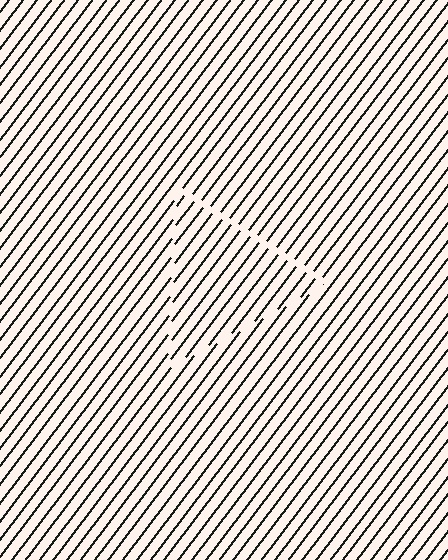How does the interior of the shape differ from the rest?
The interior of the shape contains the same grating, shifted by half a period — the contour is defined by the phase discontinuity where line-ends from the inner and outer gratings abut.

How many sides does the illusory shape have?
3 sides — the line-ends trace a triangle.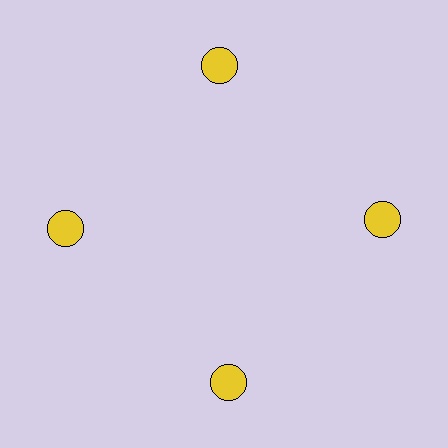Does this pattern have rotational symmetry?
Yes, this pattern has 4-fold rotational symmetry. It looks the same after rotating 90 degrees around the center.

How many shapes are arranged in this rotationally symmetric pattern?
There are 4 shapes, arranged in 4 groups of 1.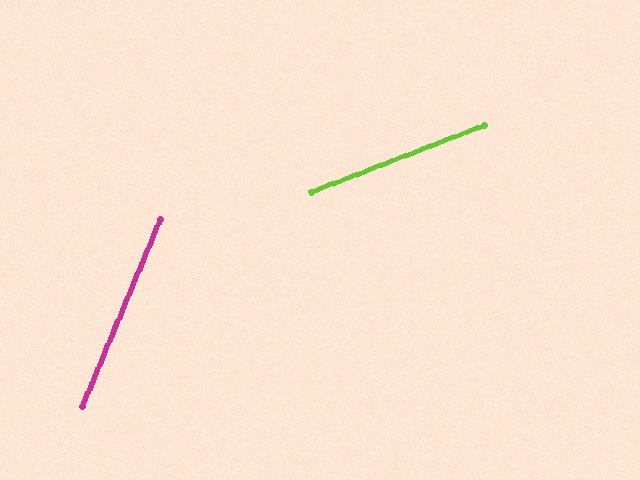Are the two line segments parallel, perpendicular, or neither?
Neither parallel nor perpendicular — they differ by about 46°.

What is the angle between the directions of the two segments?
Approximately 46 degrees.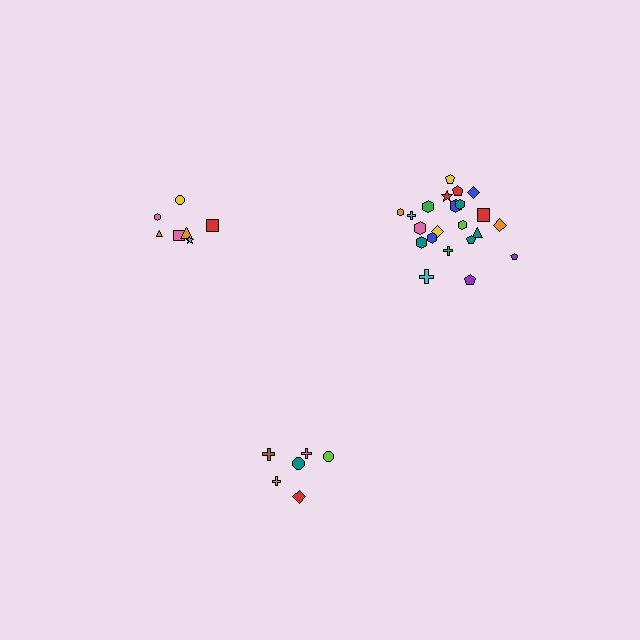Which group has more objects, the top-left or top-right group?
The top-right group.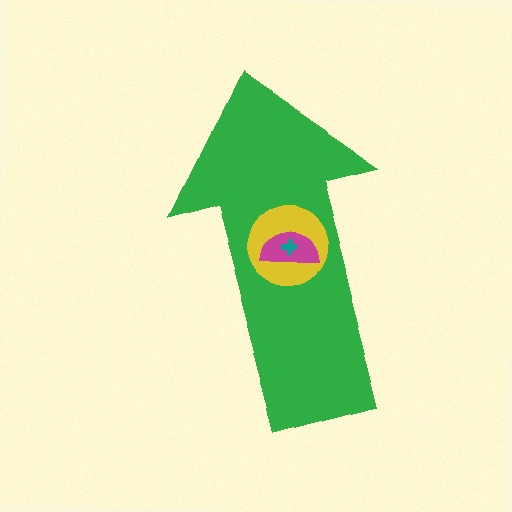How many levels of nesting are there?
4.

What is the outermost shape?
The green arrow.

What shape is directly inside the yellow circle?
The magenta semicircle.